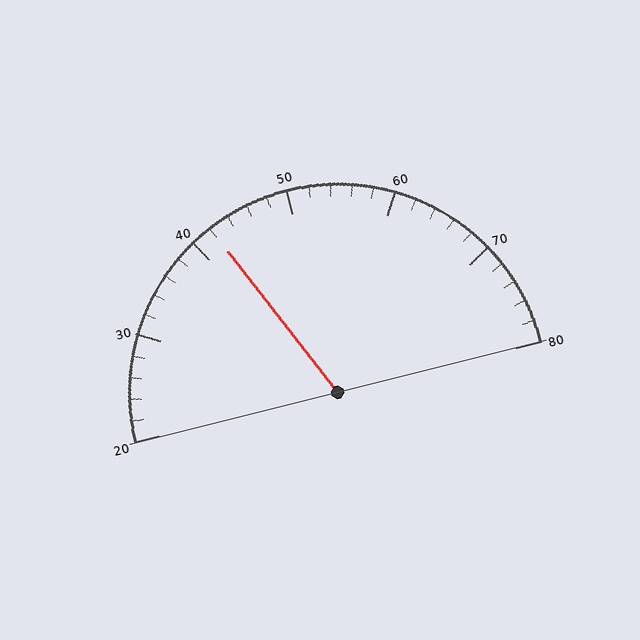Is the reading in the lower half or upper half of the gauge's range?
The reading is in the lower half of the range (20 to 80).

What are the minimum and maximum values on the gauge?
The gauge ranges from 20 to 80.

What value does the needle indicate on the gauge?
The needle indicates approximately 42.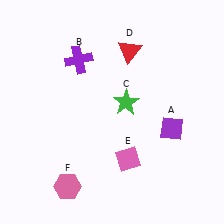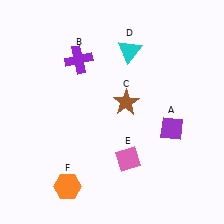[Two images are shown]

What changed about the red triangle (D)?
In Image 1, D is red. In Image 2, it changed to cyan.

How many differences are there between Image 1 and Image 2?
There are 3 differences between the two images.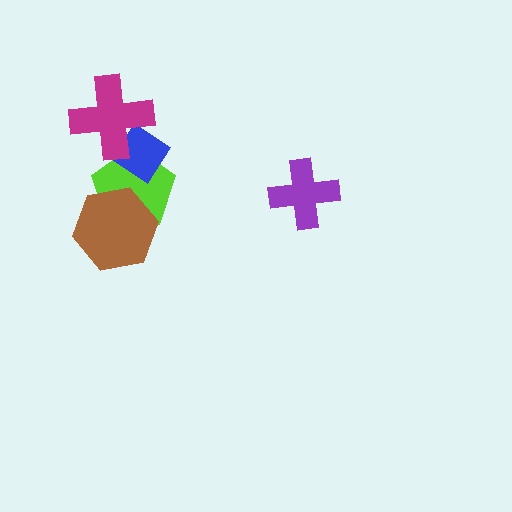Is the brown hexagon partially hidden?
No, no other shape covers it.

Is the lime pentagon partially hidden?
Yes, it is partially covered by another shape.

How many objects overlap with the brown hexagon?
1 object overlaps with the brown hexagon.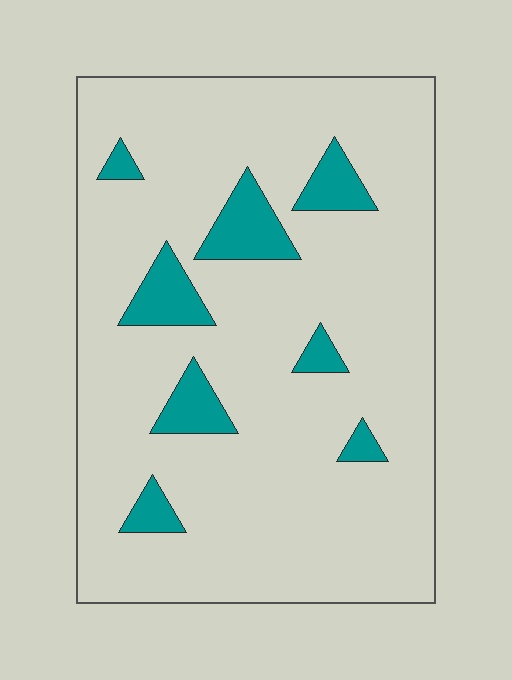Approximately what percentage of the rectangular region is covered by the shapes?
Approximately 10%.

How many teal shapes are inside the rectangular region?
8.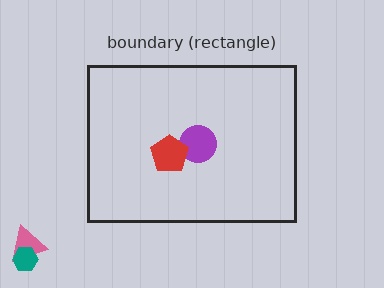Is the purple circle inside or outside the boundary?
Inside.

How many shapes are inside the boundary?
2 inside, 2 outside.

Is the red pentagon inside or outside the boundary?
Inside.